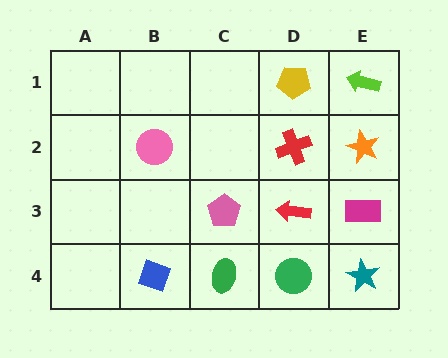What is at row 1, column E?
A lime arrow.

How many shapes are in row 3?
3 shapes.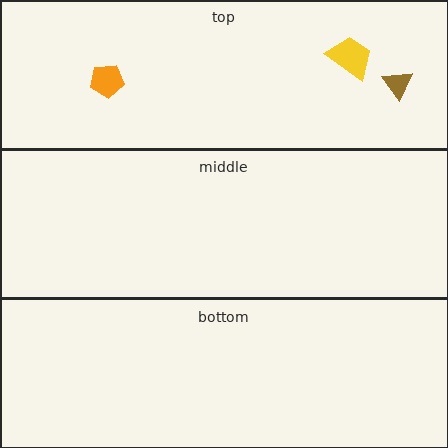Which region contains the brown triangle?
The top region.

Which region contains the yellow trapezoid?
The top region.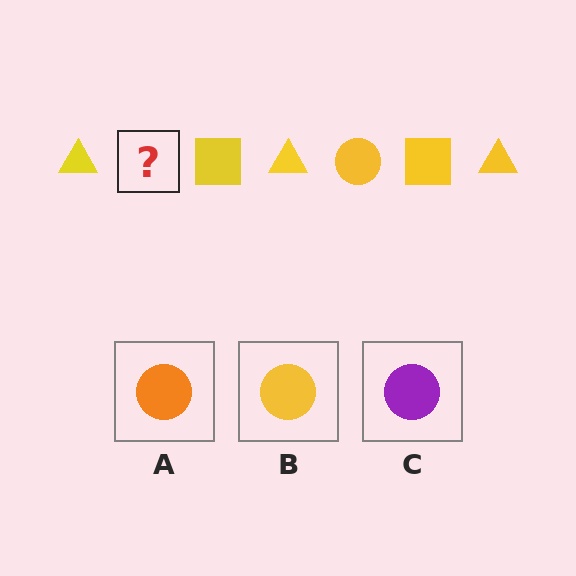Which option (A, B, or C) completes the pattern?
B.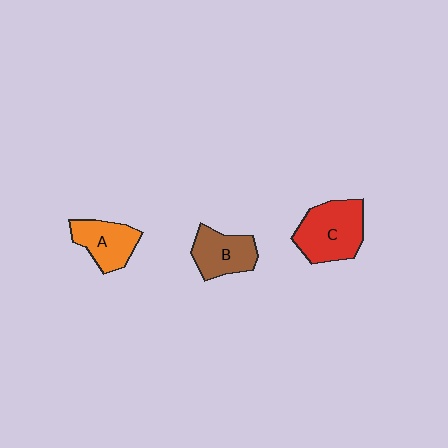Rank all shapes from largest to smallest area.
From largest to smallest: C (red), B (brown), A (orange).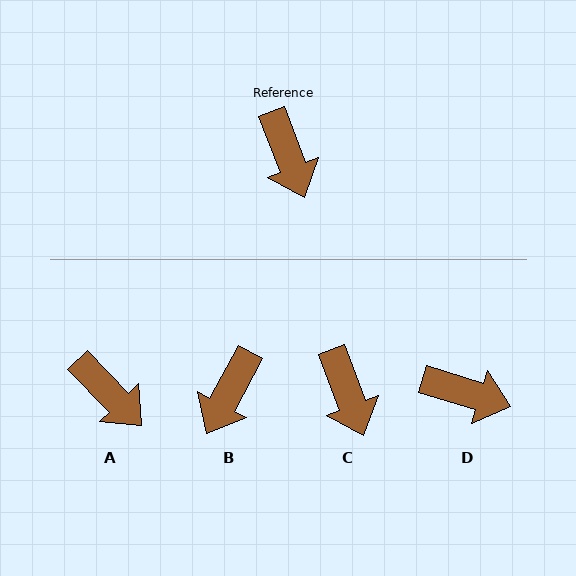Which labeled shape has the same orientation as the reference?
C.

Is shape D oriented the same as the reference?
No, it is off by about 52 degrees.